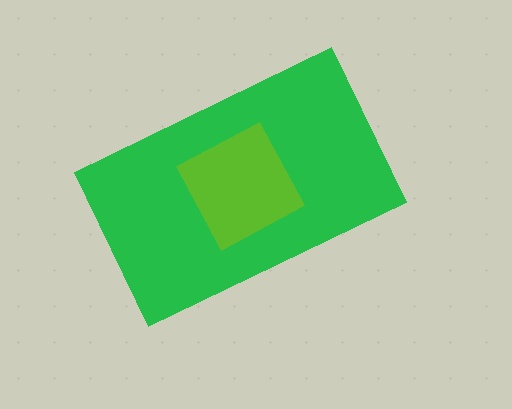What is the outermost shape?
The green rectangle.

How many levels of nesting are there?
2.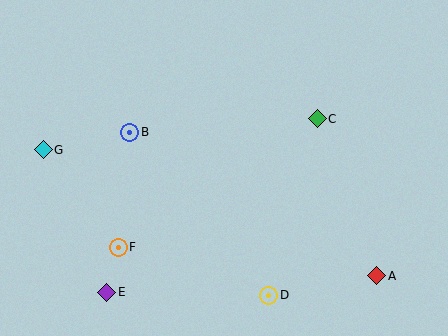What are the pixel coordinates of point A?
Point A is at (377, 276).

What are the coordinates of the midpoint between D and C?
The midpoint between D and C is at (293, 207).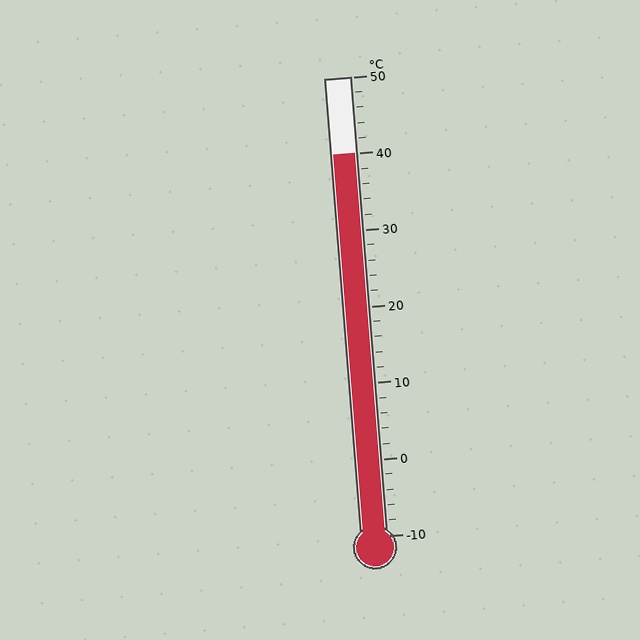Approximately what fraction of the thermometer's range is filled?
The thermometer is filled to approximately 85% of its range.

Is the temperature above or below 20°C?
The temperature is above 20°C.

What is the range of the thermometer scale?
The thermometer scale ranges from -10°C to 50°C.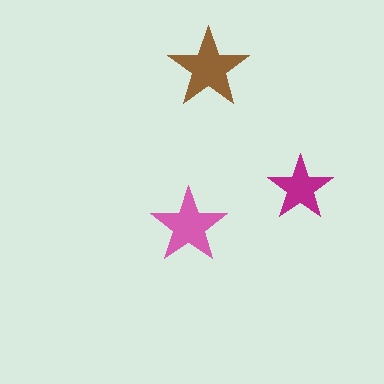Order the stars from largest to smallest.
the brown one, the pink one, the magenta one.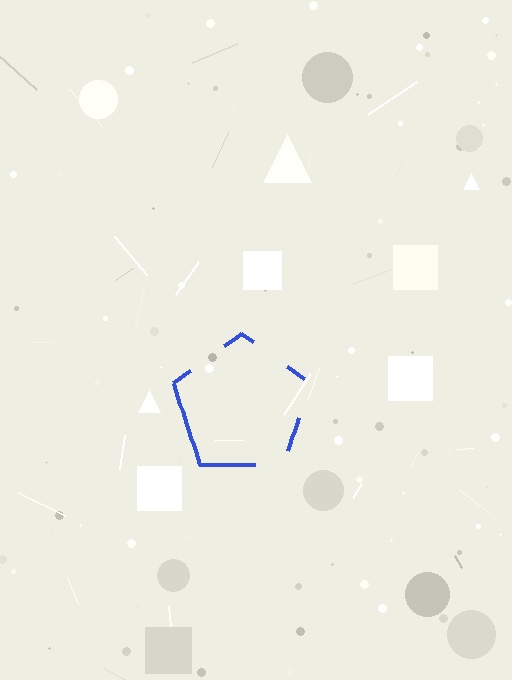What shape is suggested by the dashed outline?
The dashed outline suggests a pentagon.